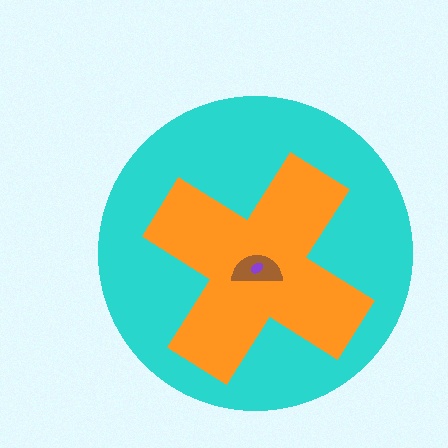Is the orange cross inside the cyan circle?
Yes.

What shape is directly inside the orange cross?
The brown semicircle.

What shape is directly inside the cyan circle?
The orange cross.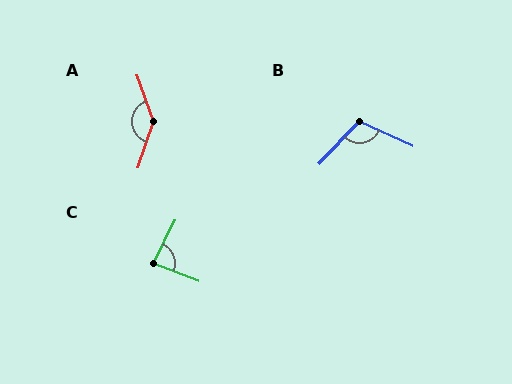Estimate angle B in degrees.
Approximately 109 degrees.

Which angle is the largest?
A, at approximately 142 degrees.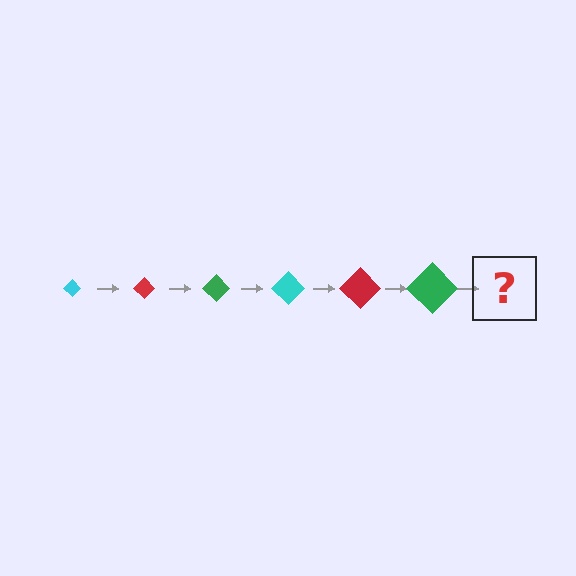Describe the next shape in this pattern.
It should be a cyan diamond, larger than the previous one.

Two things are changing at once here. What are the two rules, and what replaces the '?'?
The two rules are that the diamond grows larger each step and the color cycles through cyan, red, and green. The '?' should be a cyan diamond, larger than the previous one.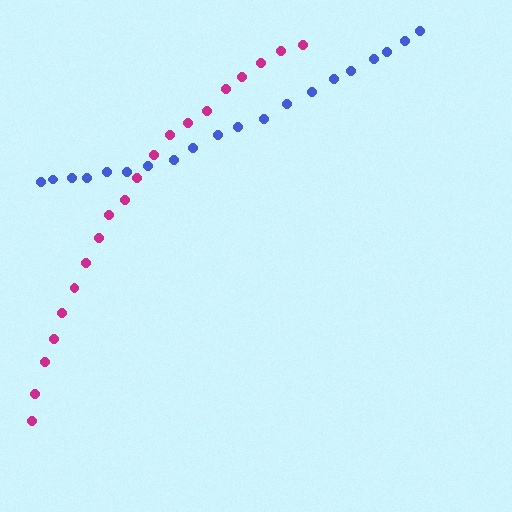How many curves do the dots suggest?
There are 2 distinct paths.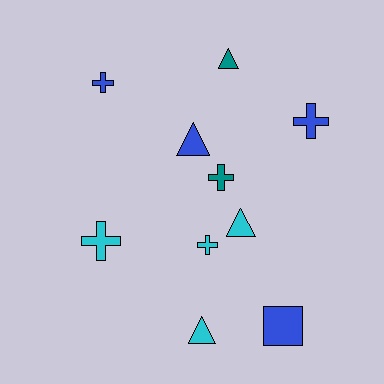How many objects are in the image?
There are 10 objects.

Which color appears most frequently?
Blue, with 4 objects.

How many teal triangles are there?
There is 1 teal triangle.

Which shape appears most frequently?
Cross, with 5 objects.